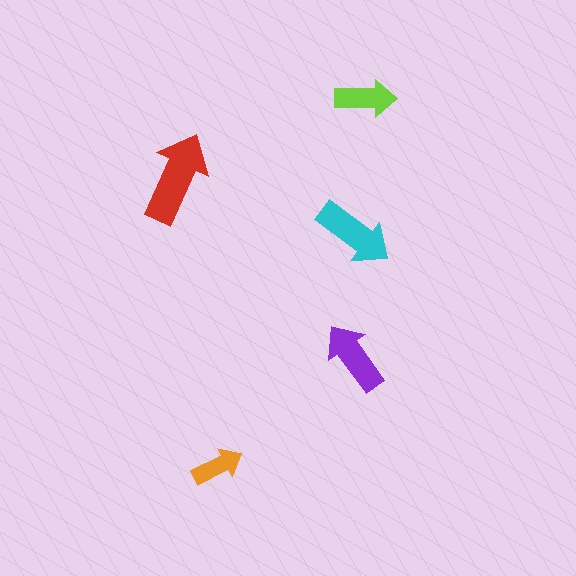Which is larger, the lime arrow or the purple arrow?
The purple one.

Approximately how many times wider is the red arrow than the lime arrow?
About 1.5 times wider.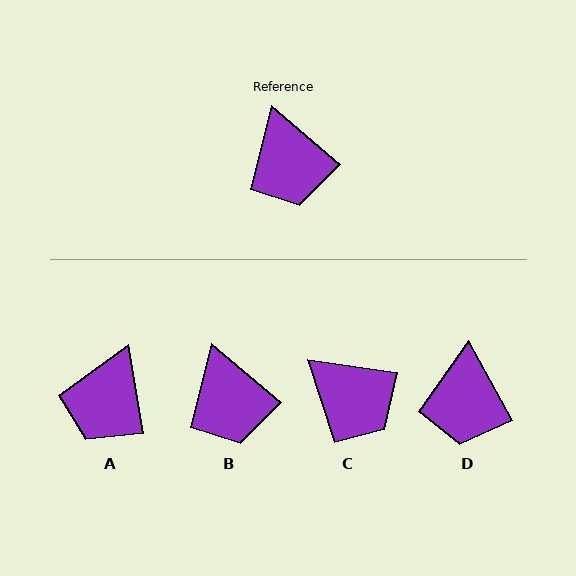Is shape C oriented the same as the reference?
No, it is off by about 32 degrees.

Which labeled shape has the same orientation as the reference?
B.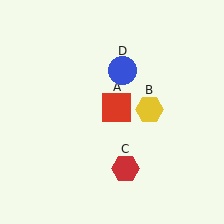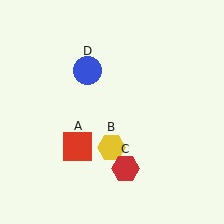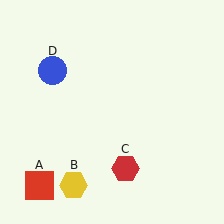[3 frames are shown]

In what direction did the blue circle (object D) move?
The blue circle (object D) moved left.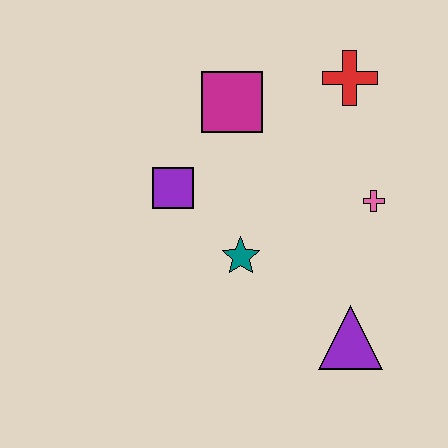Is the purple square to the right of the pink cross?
No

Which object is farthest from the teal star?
The red cross is farthest from the teal star.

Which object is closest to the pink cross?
The red cross is closest to the pink cross.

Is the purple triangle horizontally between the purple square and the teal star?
No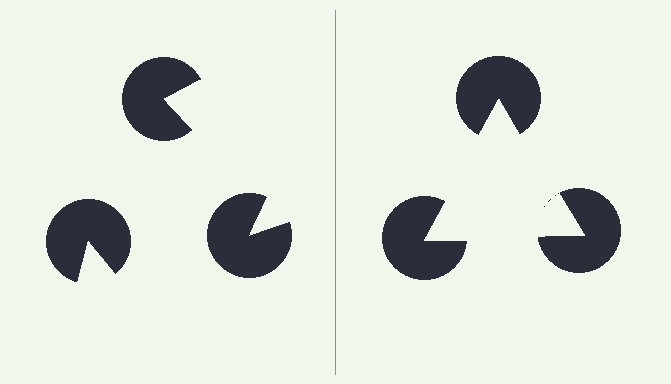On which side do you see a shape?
An illusory triangle appears on the right side. On the left side the wedge cuts are rotated, so no coherent shape forms.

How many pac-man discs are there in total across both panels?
6 — 3 on each side.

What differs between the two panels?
The pac-man discs are positioned identically on both sides; only the wedge orientations differ. On the right they align to a triangle; on the left they are misaligned.